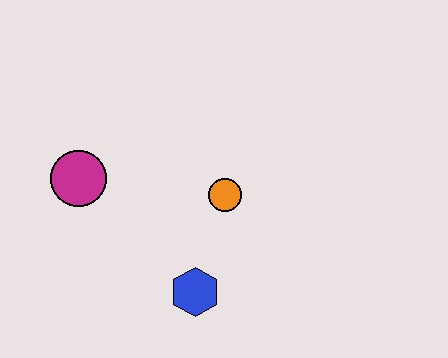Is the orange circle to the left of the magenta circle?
No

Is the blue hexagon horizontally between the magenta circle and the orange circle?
Yes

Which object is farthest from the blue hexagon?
The magenta circle is farthest from the blue hexagon.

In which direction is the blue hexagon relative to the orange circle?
The blue hexagon is below the orange circle.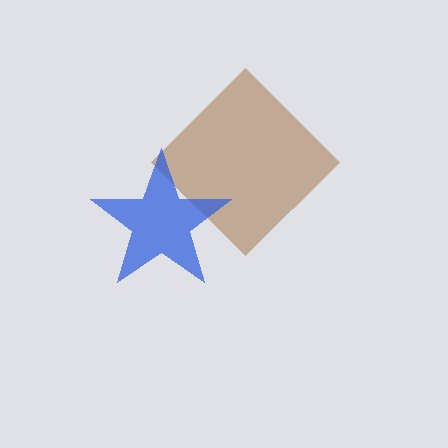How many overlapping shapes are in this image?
There are 2 overlapping shapes in the image.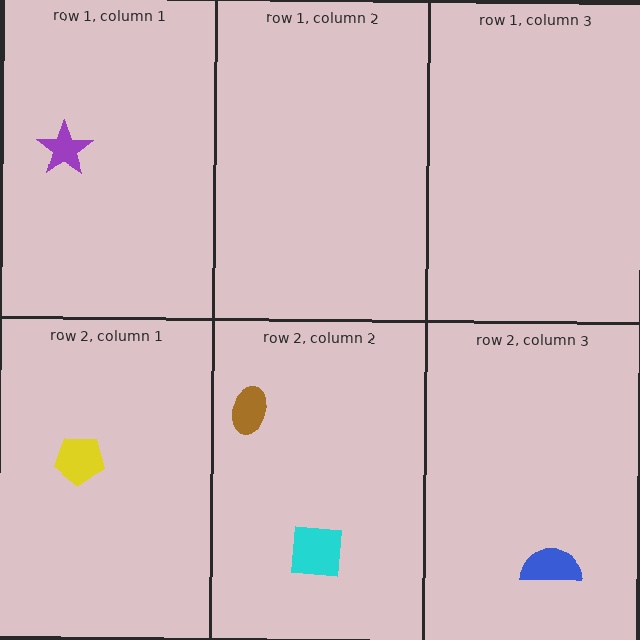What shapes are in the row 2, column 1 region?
The yellow pentagon.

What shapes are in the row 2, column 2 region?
The cyan square, the brown ellipse.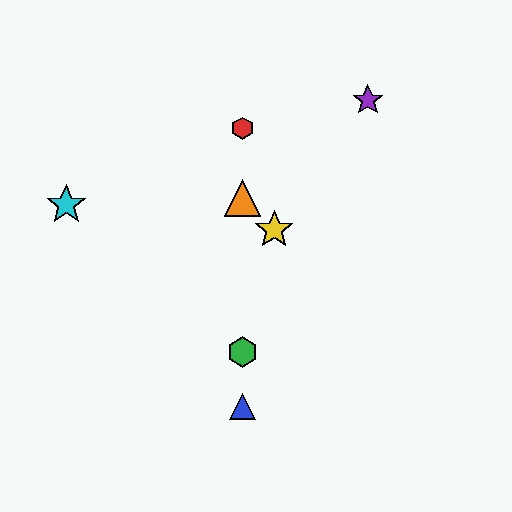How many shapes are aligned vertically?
4 shapes (the red hexagon, the blue triangle, the green hexagon, the orange triangle) are aligned vertically.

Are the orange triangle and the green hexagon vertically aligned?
Yes, both are at x≈242.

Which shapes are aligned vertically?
The red hexagon, the blue triangle, the green hexagon, the orange triangle are aligned vertically.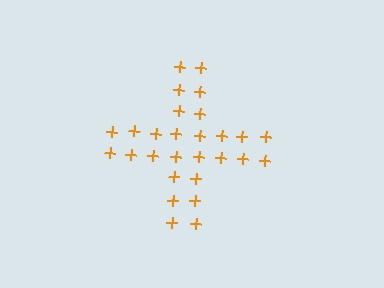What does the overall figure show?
The overall figure shows a cross.